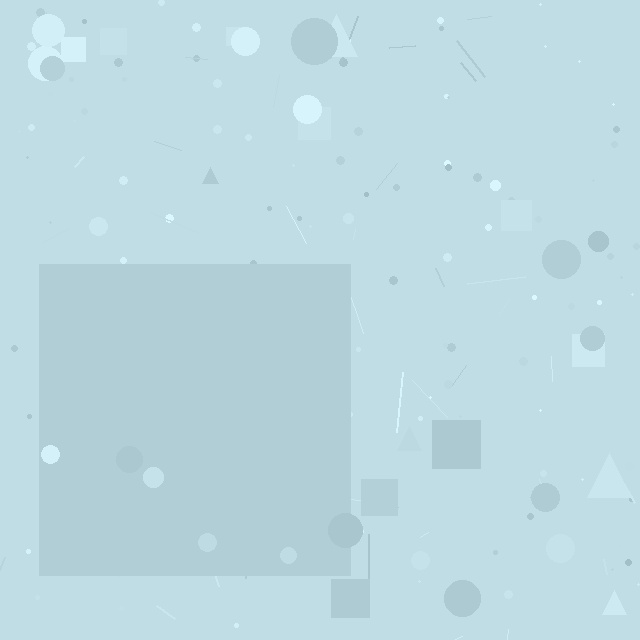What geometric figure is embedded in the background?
A square is embedded in the background.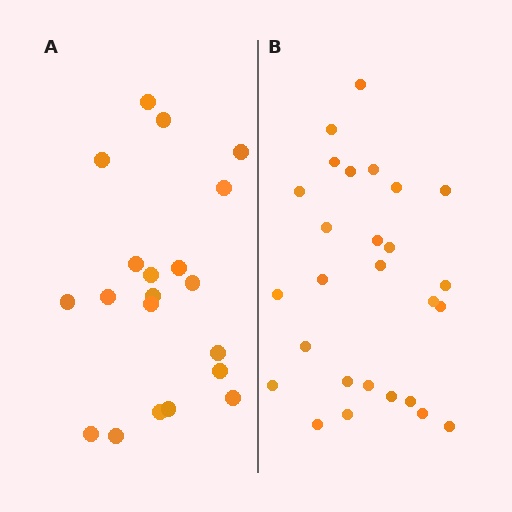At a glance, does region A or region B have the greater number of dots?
Region B (the right region) has more dots.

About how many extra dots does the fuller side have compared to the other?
Region B has roughly 8 or so more dots than region A.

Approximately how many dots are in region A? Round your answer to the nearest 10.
About 20 dots.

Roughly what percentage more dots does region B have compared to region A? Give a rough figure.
About 35% more.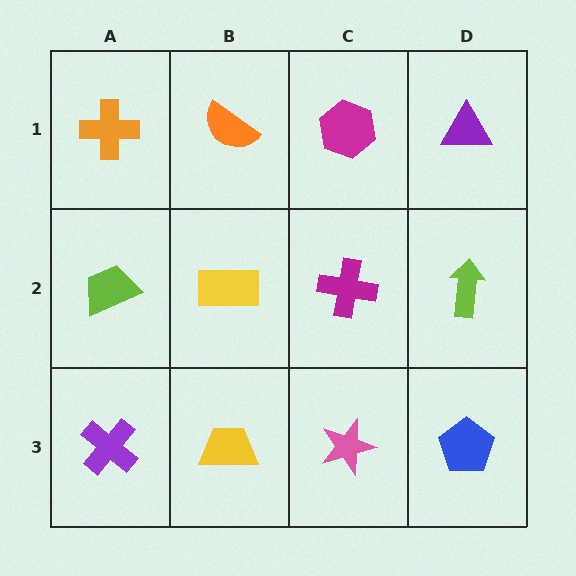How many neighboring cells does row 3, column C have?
3.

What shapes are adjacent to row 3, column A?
A lime trapezoid (row 2, column A), a yellow trapezoid (row 3, column B).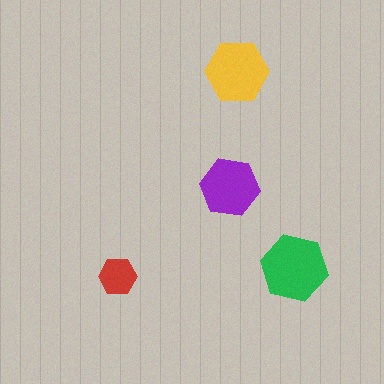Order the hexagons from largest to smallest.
the green one, the yellow one, the purple one, the red one.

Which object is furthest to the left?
The red hexagon is leftmost.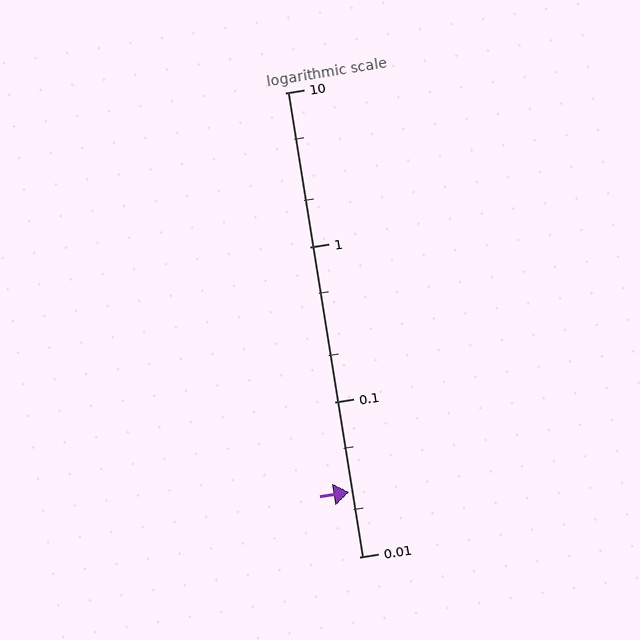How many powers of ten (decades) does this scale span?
The scale spans 3 decades, from 0.01 to 10.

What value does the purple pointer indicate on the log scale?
The pointer indicates approximately 0.026.